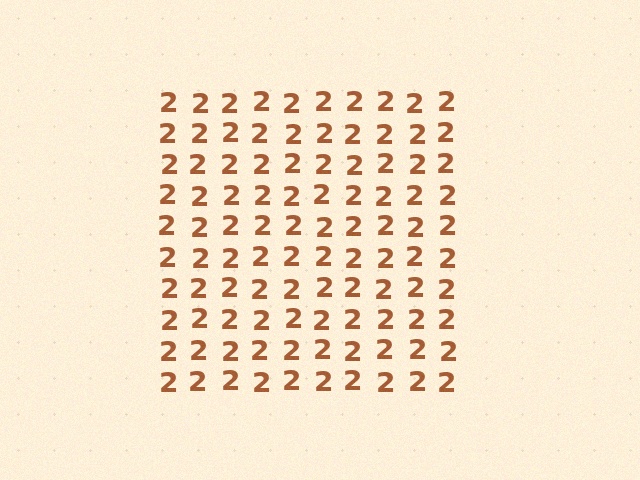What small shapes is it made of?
It is made of small digit 2's.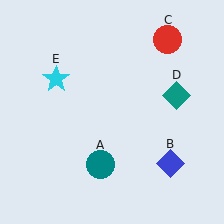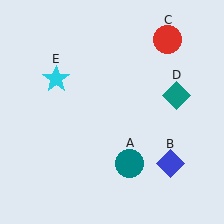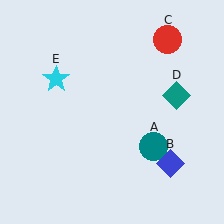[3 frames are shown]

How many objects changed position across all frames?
1 object changed position: teal circle (object A).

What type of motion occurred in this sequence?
The teal circle (object A) rotated counterclockwise around the center of the scene.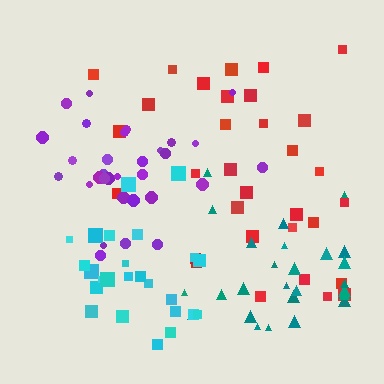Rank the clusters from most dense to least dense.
purple, cyan, teal, red.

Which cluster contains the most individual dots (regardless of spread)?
Red (32).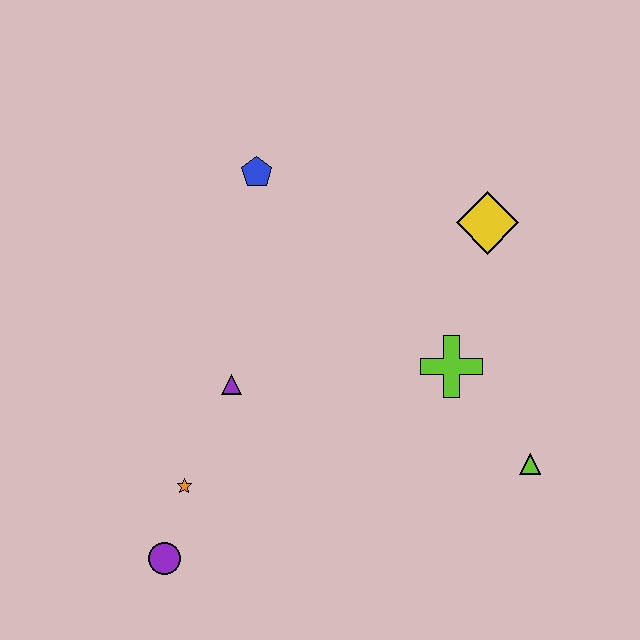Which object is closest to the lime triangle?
The lime cross is closest to the lime triangle.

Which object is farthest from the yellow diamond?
The purple circle is farthest from the yellow diamond.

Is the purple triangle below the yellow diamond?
Yes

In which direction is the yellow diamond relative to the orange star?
The yellow diamond is to the right of the orange star.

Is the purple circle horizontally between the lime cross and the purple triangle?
No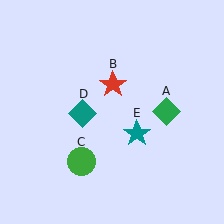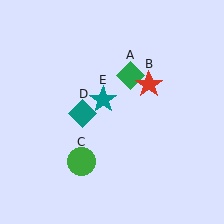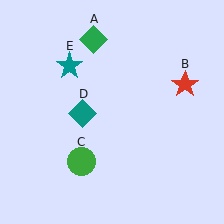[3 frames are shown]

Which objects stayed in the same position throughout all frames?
Green circle (object C) and teal diamond (object D) remained stationary.